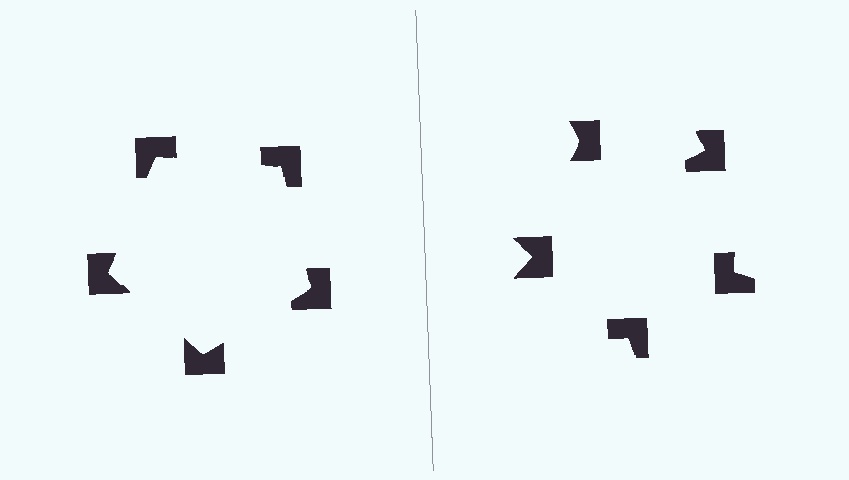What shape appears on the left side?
An illusory pentagon.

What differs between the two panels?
The notched squares are positioned identically on both sides; only the wedge orientations differ. On the left they align to a pentagon; on the right they are misaligned.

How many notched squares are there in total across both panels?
10 — 5 on each side.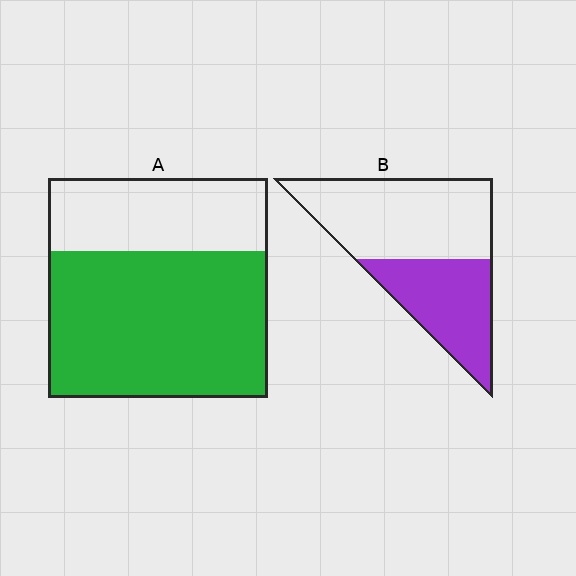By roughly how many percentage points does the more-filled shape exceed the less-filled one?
By roughly 25 percentage points (A over B).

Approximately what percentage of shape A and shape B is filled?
A is approximately 65% and B is approximately 40%.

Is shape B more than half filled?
No.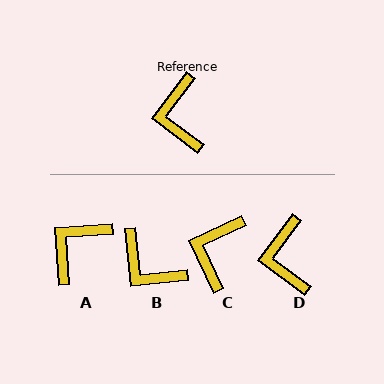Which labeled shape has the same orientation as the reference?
D.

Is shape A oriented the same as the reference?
No, it is off by about 50 degrees.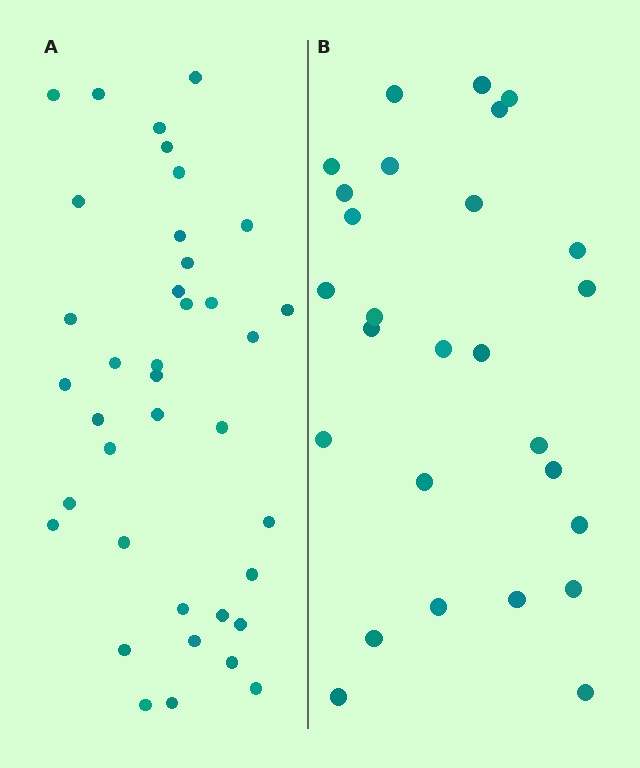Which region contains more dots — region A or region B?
Region A (the left region) has more dots.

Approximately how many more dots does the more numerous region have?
Region A has roughly 12 or so more dots than region B.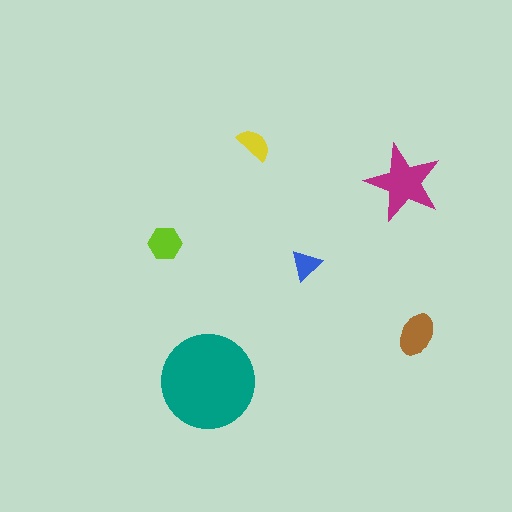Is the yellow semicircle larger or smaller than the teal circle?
Smaller.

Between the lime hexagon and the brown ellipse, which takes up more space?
The brown ellipse.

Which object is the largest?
The teal circle.